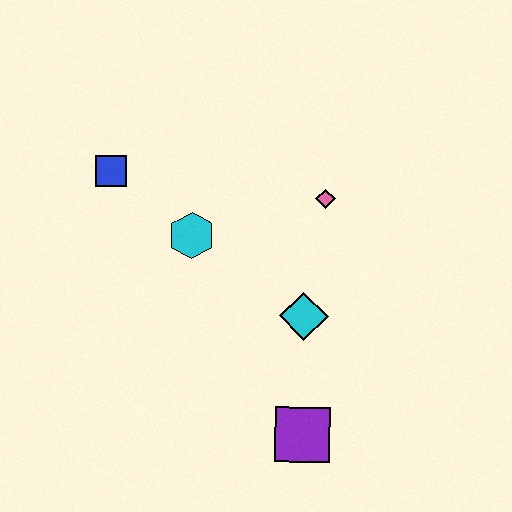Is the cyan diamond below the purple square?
No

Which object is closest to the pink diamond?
The cyan diamond is closest to the pink diamond.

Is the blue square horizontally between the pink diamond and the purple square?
No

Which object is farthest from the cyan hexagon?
The purple square is farthest from the cyan hexagon.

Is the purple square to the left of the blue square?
No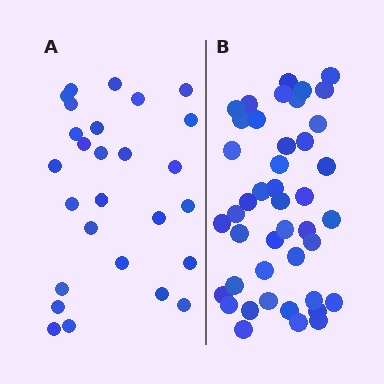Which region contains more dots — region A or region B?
Region B (the right region) has more dots.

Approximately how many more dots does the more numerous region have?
Region B has approximately 15 more dots than region A.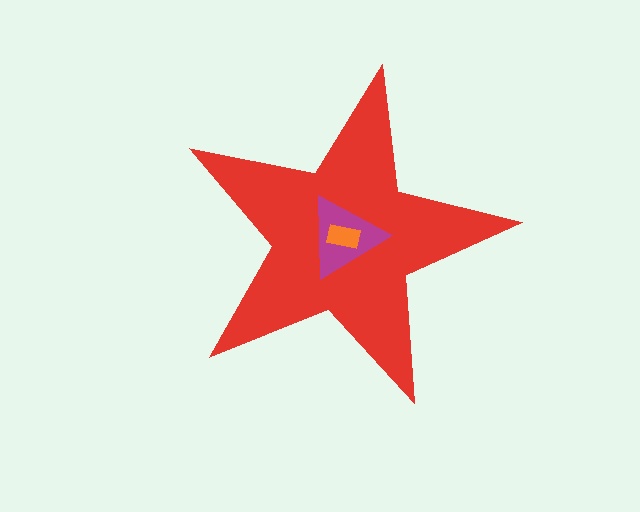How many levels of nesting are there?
3.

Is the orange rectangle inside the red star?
Yes.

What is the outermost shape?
The red star.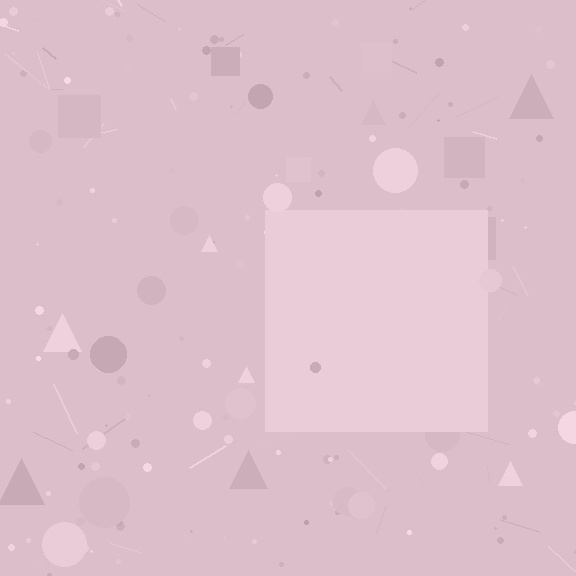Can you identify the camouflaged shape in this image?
The camouflaged shape is a square.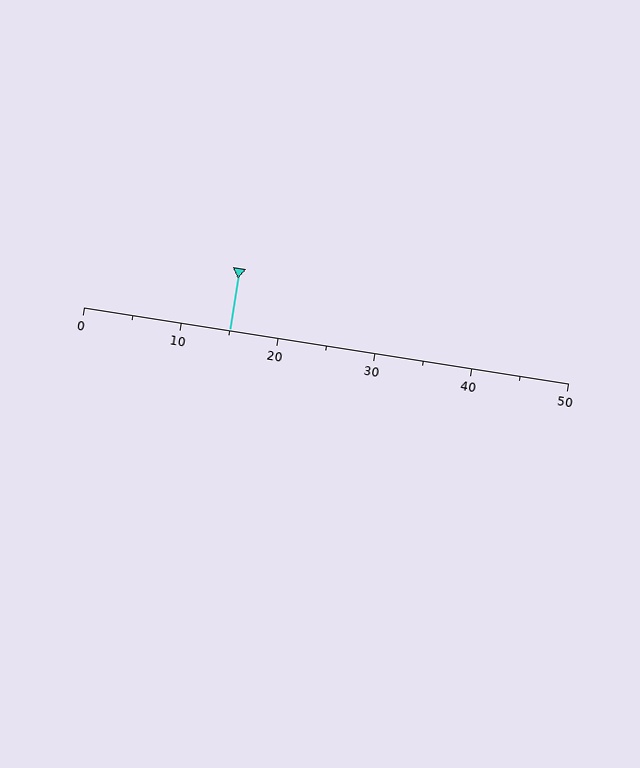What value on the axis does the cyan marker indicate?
The marker indicates approximately 15.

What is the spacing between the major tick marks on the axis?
The major ticks are spaced 10 apart.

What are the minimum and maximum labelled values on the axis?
The axis runs from 0 to 50.